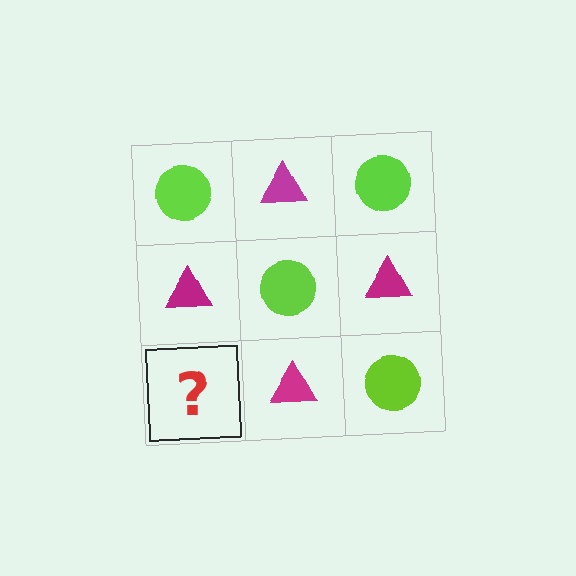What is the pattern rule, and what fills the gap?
The rule is that it alternates lime circle and magenta triangle in a checkerboard pattern. The gap should be filled with a lime circle.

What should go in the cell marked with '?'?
The missing cell should contain a lime circle.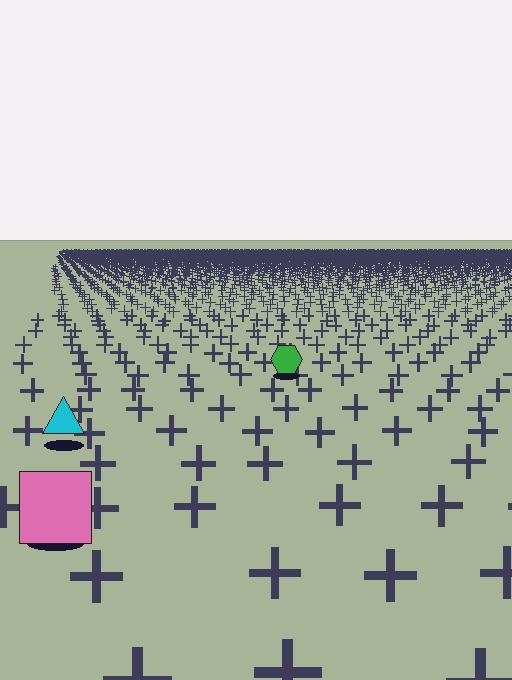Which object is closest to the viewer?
The pink square is closest. The texture marks near it are larger and more spread out.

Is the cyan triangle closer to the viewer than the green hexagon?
Yes. The cyan triangle is closer — you can tell from the texture gradient: the ground texture is coarser near it.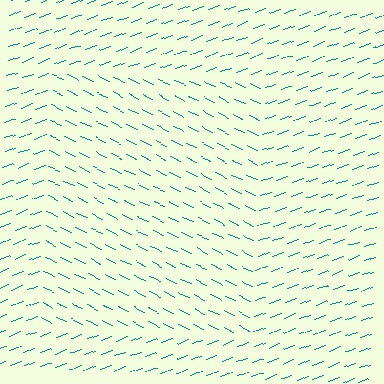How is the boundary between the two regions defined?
The boundary is defined purely by a change in line orientation (approximately 45 degrees difference). All lines are the same color and thickness.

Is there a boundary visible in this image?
Yes, there is a texture boundary formed by a change in line orientation.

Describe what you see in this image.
The image is filled with small teal line segments. A rectangle region in the image has lines oriented differently from the surrounding lines, creating a visible texture boundary.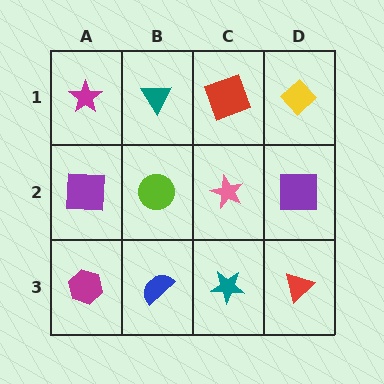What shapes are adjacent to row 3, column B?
A lime circle (row 2, column B), a magenta hexagon (row 3, column A), a teal star (row 3, column C).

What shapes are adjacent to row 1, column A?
A purple square (row 2, column A), a teal triangle (row 1, column B).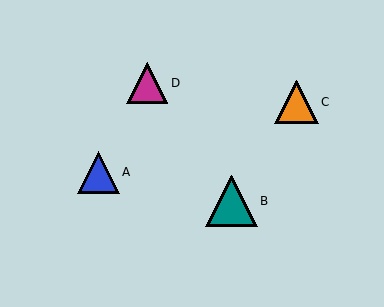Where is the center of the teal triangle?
The center of the teal triangle is at (231, 201).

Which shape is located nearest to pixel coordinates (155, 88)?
The magenta triangle (labeled D) at (147, 83) is nearest to that location.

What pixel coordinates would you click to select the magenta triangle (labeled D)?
Click at (147, 83) to select the magenta triangle D.